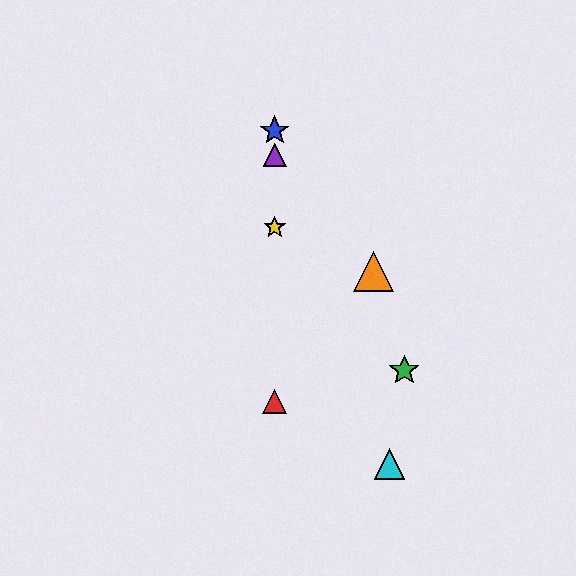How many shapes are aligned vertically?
4 shapes (the red triangle, the blue star, the yellow star, the purple triangle) are aligned vertically.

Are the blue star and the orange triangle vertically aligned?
No, the blue star is at x≈275 and the orange triangle is at x≈373.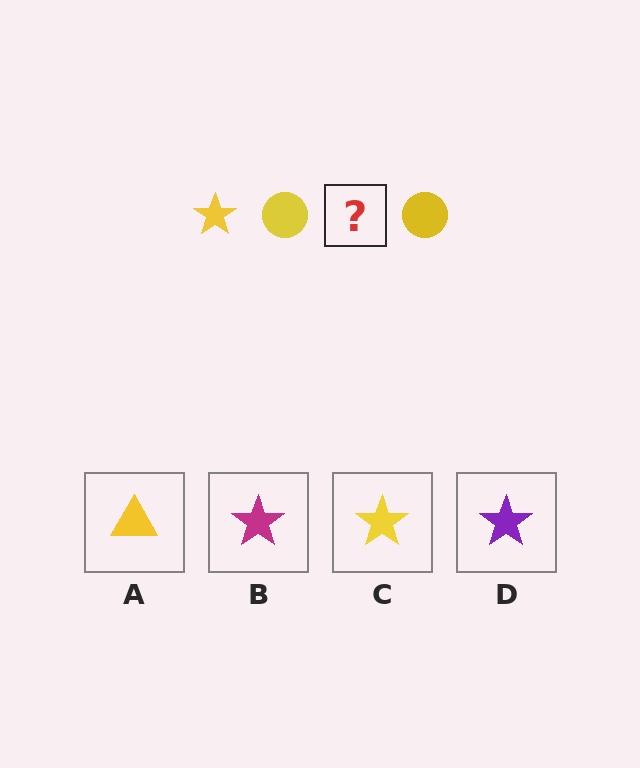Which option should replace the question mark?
Option C.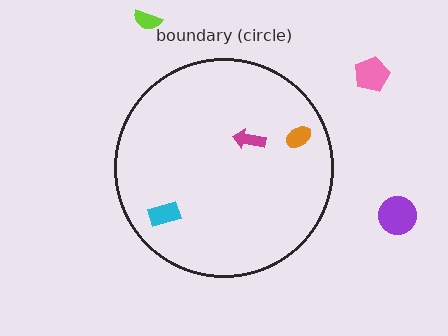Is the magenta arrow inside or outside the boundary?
Inside.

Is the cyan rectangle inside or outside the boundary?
Inside.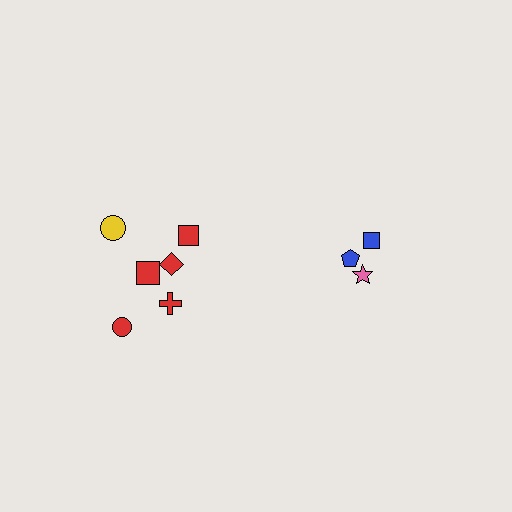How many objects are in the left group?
There are 6 objects.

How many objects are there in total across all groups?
There are 9 objects.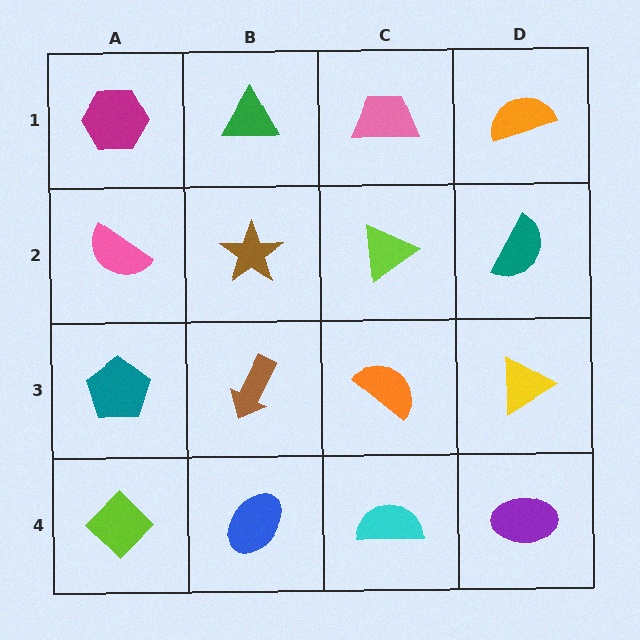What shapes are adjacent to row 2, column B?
A green triangle (row 1, column B), a brown arrow (row 3, column B), a pink semicircle (row 2, column A), a lime triangle (row 2, column C).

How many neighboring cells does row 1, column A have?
2.